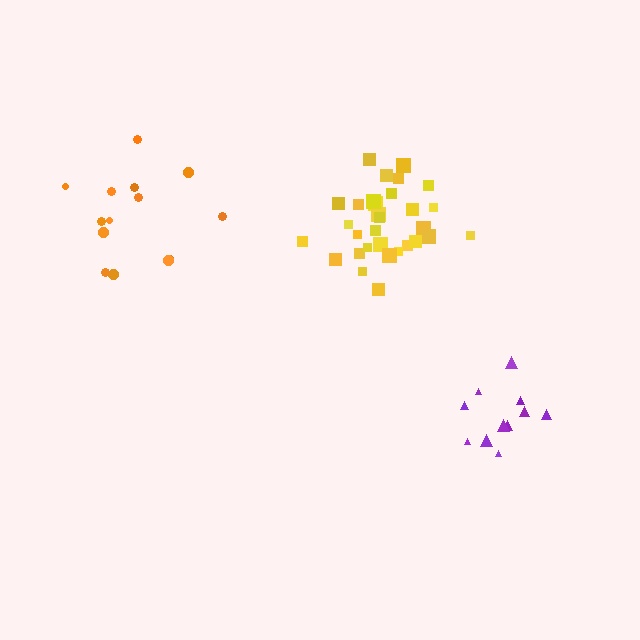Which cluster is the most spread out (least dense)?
Orange.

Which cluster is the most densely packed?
Purple.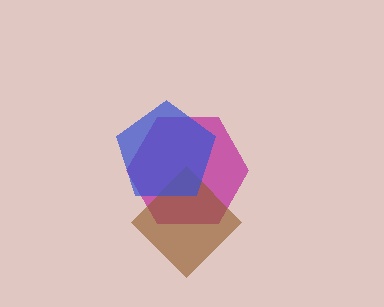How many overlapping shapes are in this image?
There are 3 overlapping shapes in the image.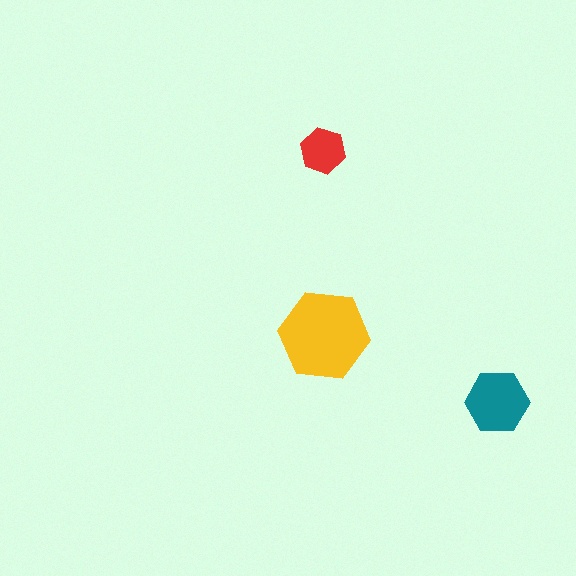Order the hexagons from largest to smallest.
the yellow one, the teal one, the red one.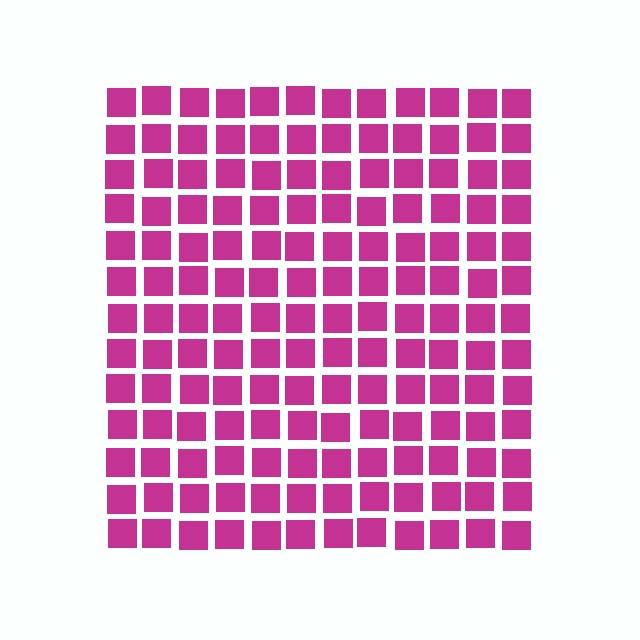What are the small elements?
The small elements are squares.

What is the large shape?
The large shape is a square.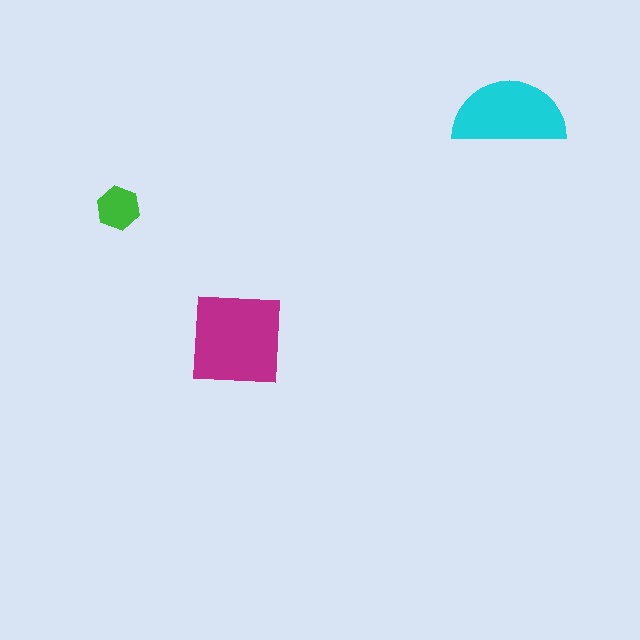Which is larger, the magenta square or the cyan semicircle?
The magenta square.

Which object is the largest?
The magenta square.